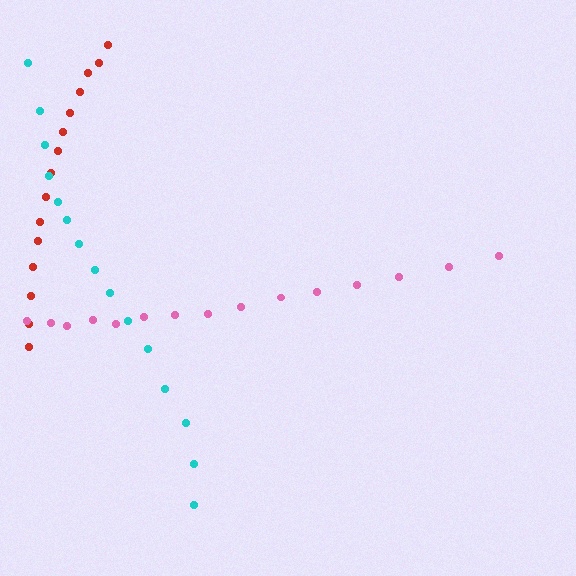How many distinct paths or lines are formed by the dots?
There are 3 distinct paths.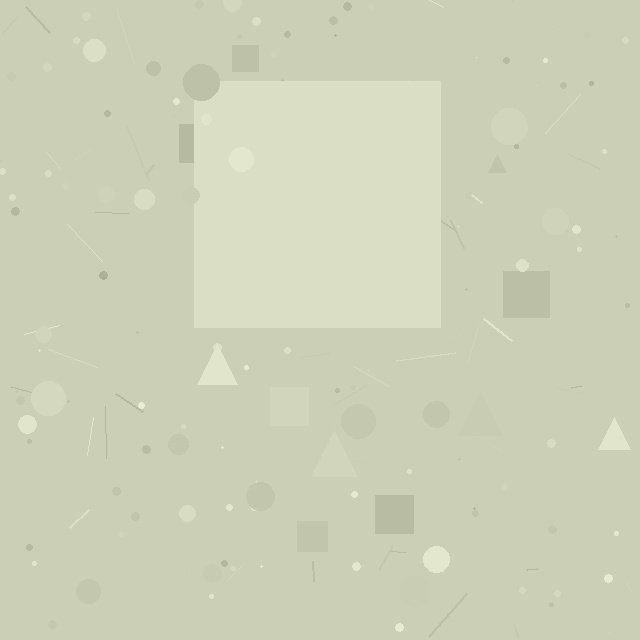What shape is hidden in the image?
A square is hidden in the image.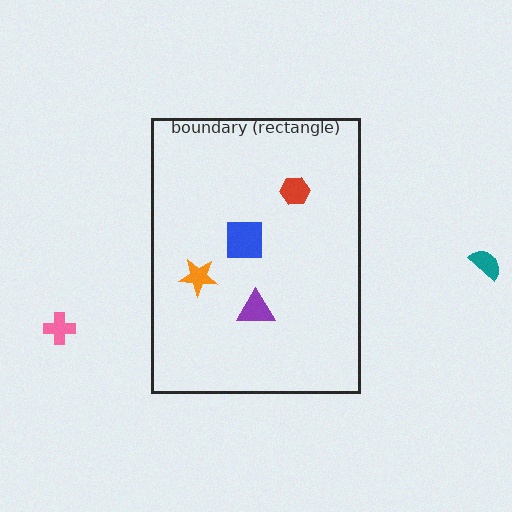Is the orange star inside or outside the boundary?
Inside.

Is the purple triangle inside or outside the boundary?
Inside.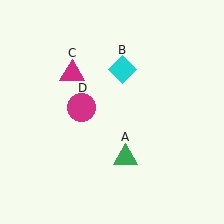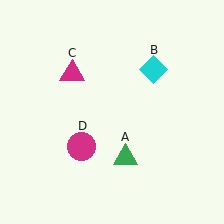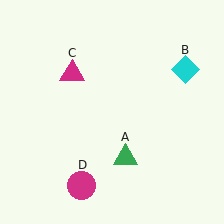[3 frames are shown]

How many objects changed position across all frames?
2 objects changed position: cyan diamond (object B), magenta circle (object D).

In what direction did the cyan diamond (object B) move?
The cyan diamond (object B) moved right.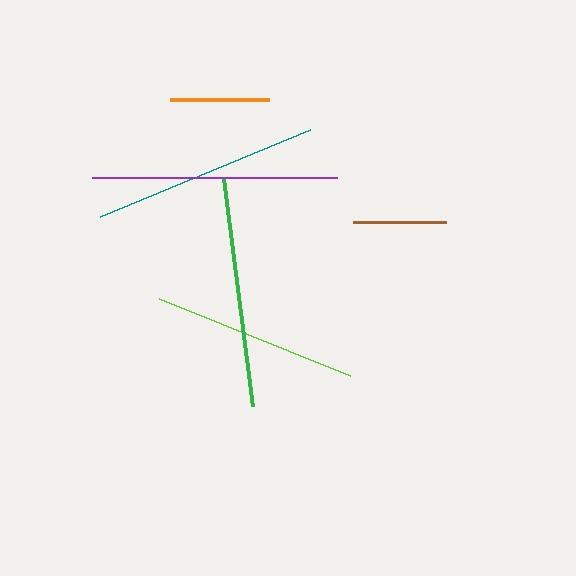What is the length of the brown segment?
The brown segment is approximately 93 pixels long.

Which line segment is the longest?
The purple line is the longest at approximately 246 pixels.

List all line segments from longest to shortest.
From longest to shortest: purple, green, teal, lime, orange, brown.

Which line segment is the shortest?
The brown line is the shortest at approximately 93 pixels.